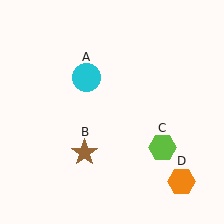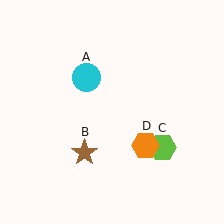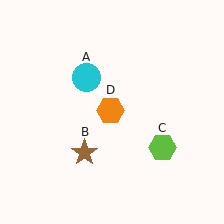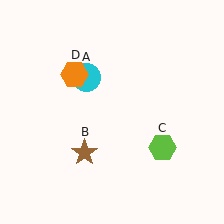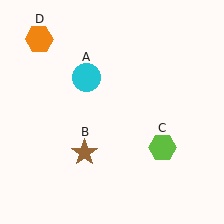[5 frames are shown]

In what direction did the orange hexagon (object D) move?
The orange hexagon (object D) moved up and to the left.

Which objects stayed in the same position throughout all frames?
Cyan circle (object A) and brown star (object B) and lime hexagon (object C) remained stationary.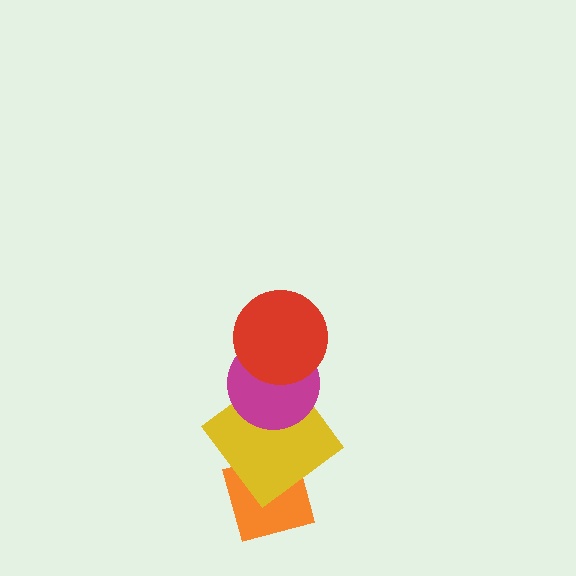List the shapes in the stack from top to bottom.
From top to bottom: the red circle, the magenta circle, the yellow diamond, the orange square.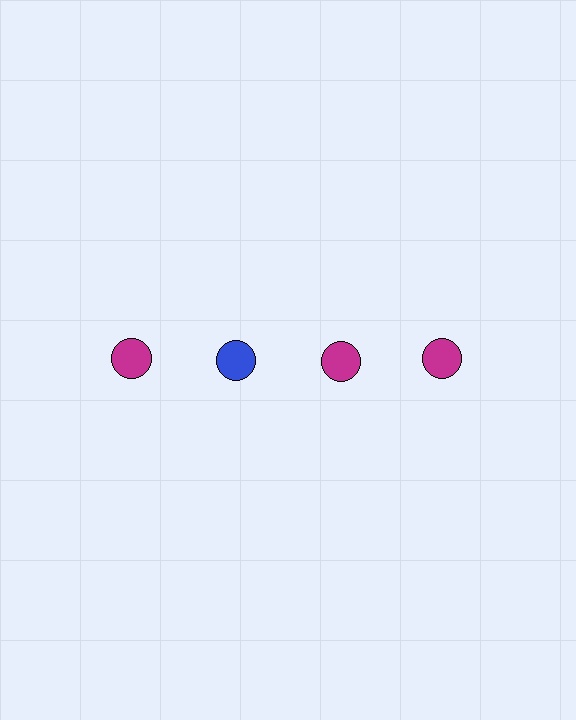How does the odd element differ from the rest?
It has a different color: blue instead of magenta.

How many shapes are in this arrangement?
There are 4 shapes arranged in a grid pattern.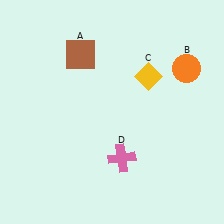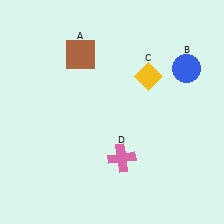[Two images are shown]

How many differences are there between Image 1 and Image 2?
There is 1 difference between the two images.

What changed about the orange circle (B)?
In Image 1, B is orange. In Image 2, it changed to blue.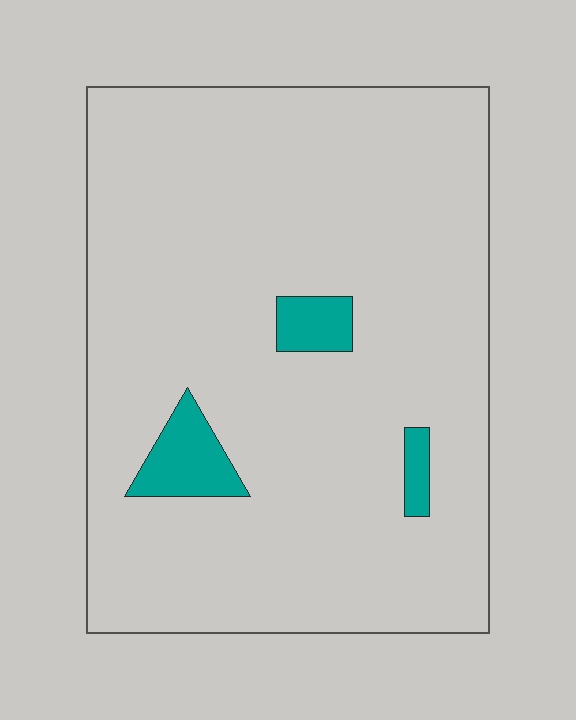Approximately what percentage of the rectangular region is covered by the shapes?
Approximately 5%.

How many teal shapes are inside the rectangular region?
3.